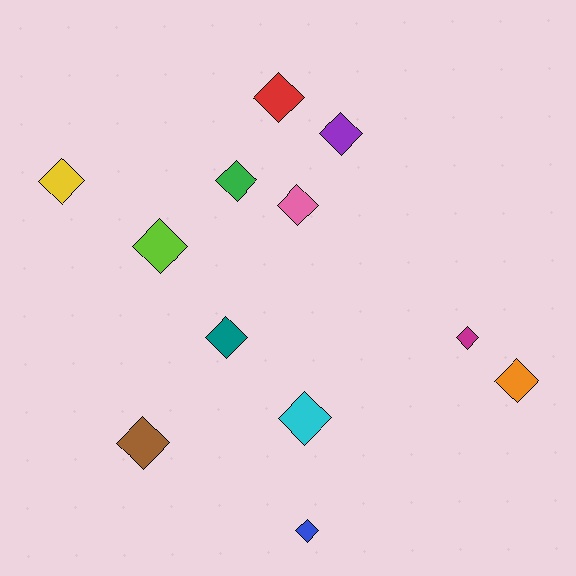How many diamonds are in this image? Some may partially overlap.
There are 12 diamonds.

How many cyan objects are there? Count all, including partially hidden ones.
There is 1 cyan object.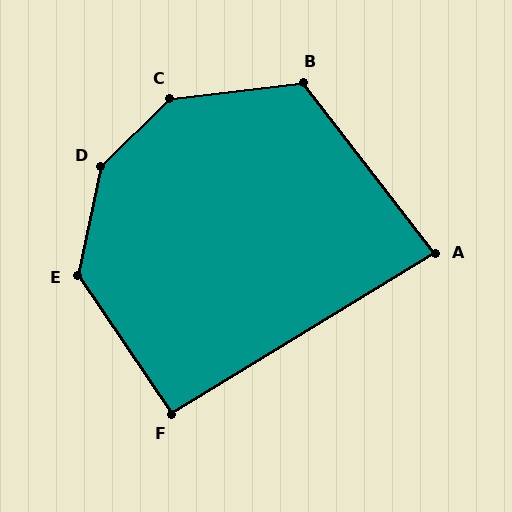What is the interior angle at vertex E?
Approximately 134 degrees (obtuse).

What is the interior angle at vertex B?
Approximately 121 degrees (obtuse).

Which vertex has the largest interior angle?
D, at approximately 146 degrees.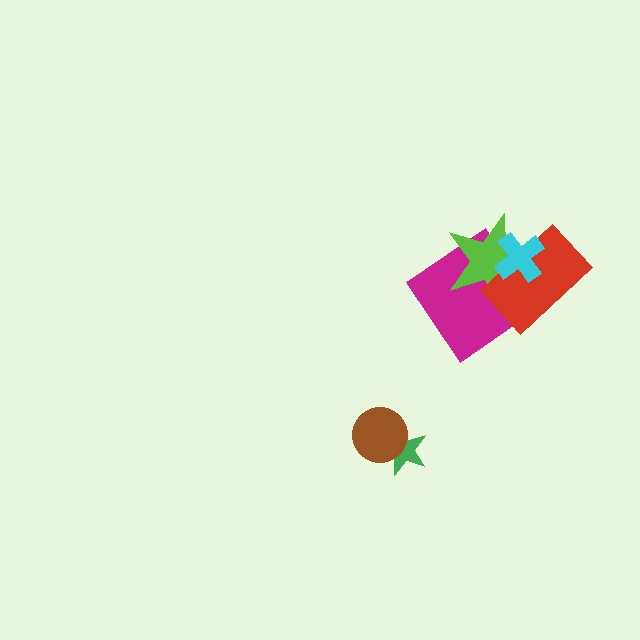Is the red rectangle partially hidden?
Yes, it is partially covered by another shape.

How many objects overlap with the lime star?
3 objects overlap with the lime star.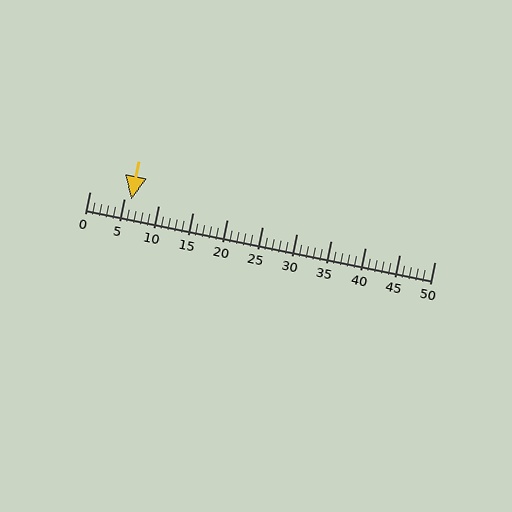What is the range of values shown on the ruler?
The ruler shows values from 0 to 50.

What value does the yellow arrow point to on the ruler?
The yellow arrow points to approximately 6.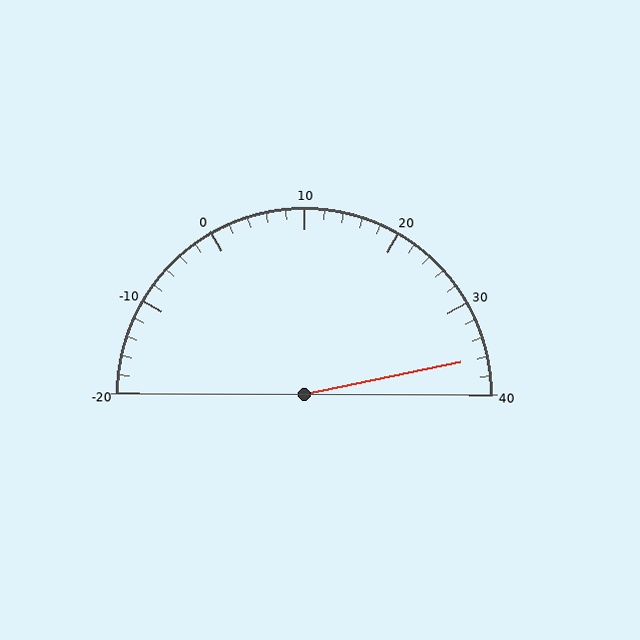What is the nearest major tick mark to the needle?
The nearest major tick mark is 40.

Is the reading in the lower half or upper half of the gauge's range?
The reading is in the upper half of the range (-20 to 40).